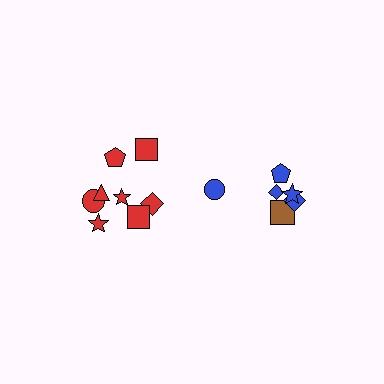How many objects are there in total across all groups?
There are 14 objects.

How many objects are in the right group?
There are 6 objects.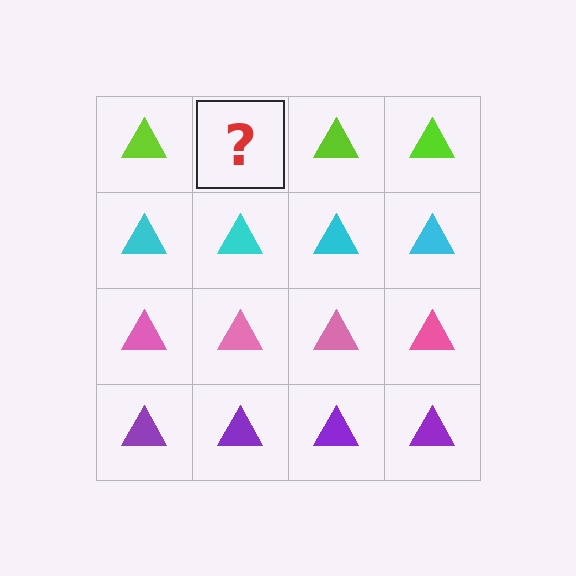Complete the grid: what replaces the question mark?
The question mark should be replaced with a lime triangle.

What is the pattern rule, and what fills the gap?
The rule is that each row has a consistent color. The gap should be filled with a lime triangle.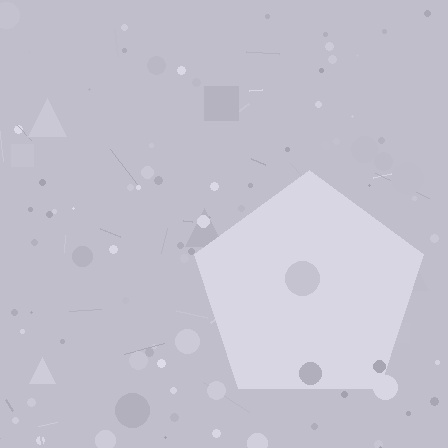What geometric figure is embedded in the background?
A pentagon is embedded in the background.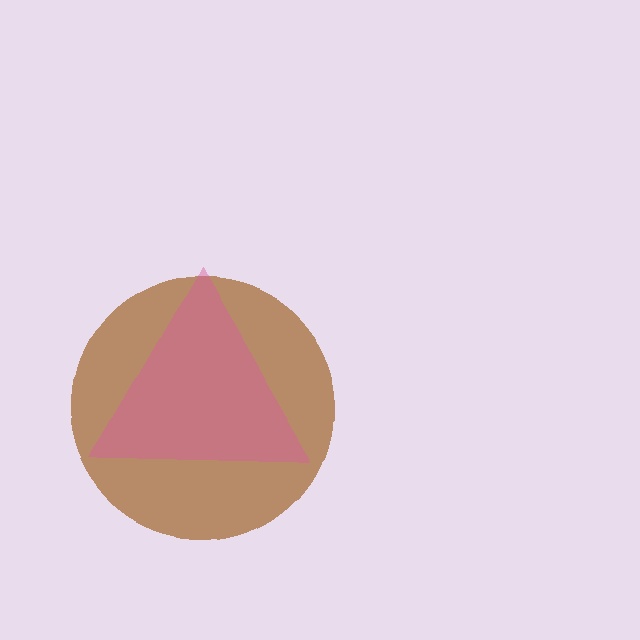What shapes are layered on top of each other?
The layered shapes are: a brown circle, a pink triangle.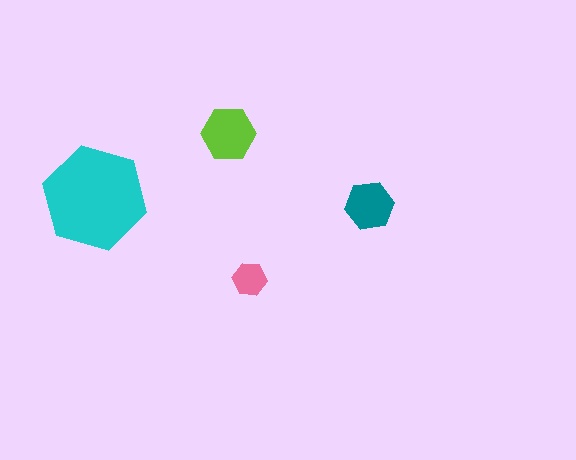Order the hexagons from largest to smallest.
the cyan one, the lime one, the teal one, the pink one.